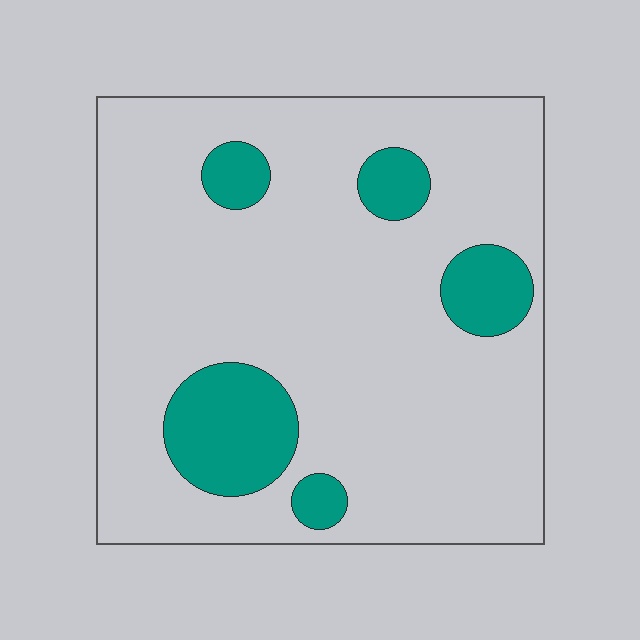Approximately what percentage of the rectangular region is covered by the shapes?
Approximately 15%.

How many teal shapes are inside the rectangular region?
5.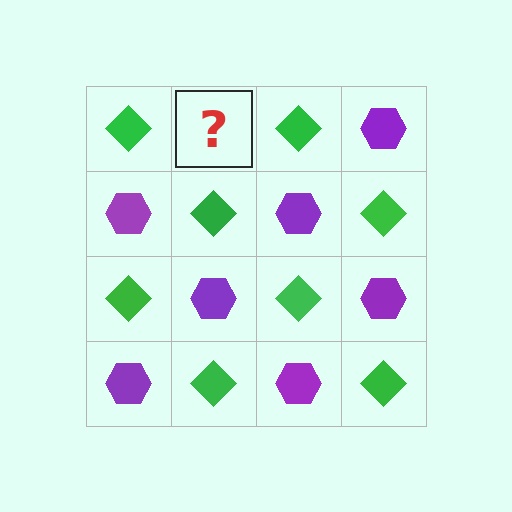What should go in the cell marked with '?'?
The missing cell should contain a purple hexagon.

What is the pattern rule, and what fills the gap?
The rule is that it alternates green diamond and purple hexagon in a checkerboard pattern. The gap should be filled with a purple hexagon.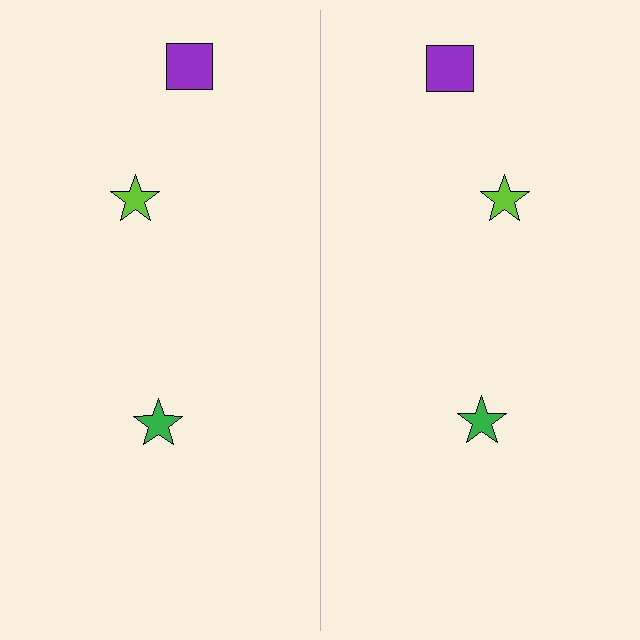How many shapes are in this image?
There are 6 shapes in this image.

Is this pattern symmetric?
Yes, this pattern has bilateral (reflection) symmetry.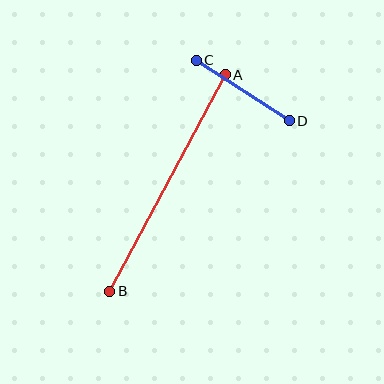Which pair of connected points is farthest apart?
Points A and B are farthest apart.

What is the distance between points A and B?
The distance is approximately 245 pixels.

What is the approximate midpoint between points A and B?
The midpoint is at approximately (167, 183) pixels.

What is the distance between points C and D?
The distance is approximately 111 pixels.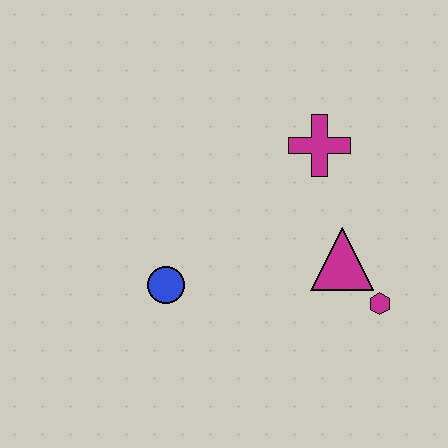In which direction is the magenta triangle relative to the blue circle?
The magenta triangle is to the right of the blue circle.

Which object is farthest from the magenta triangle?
The blue circle is farthest from the magenta triangle.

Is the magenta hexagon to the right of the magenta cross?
Yes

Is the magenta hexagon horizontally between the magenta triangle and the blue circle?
No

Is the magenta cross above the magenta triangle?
Yes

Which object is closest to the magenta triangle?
The magenta hexagon is closest to the magenta triangle.